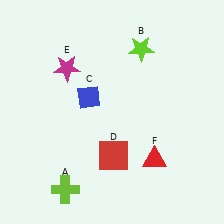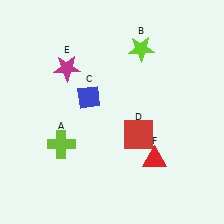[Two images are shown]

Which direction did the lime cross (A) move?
The lime cross (A) moved up.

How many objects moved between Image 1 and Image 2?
2 objects moved between the two images.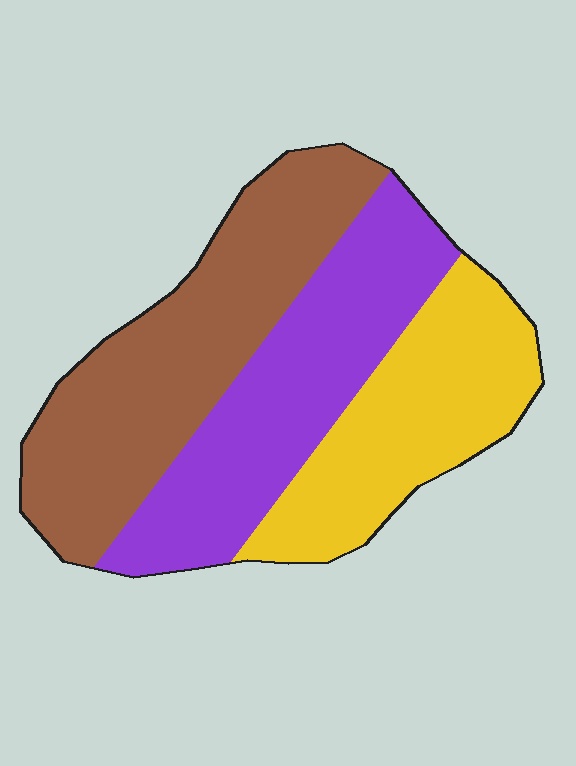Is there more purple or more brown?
Brown.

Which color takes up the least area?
Yellow, at roughly 30%.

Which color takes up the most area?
Brown, at roughly 40%.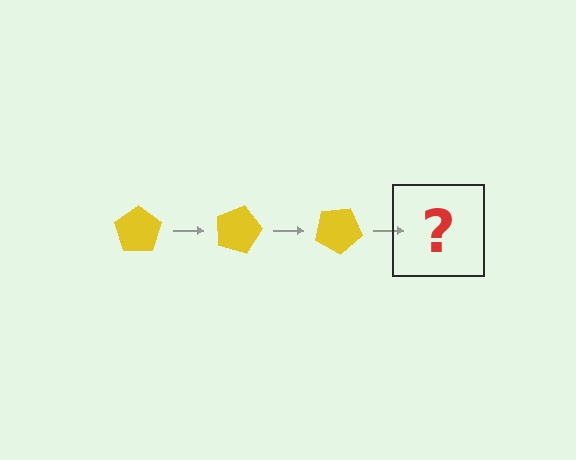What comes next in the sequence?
The next element should be a yellow pentagon rotated 45 degrees.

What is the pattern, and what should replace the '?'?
The pattern is that the pentagon rotates 15 degrees each step. The '?' should be a yellow pentagon rotated 45 degrees.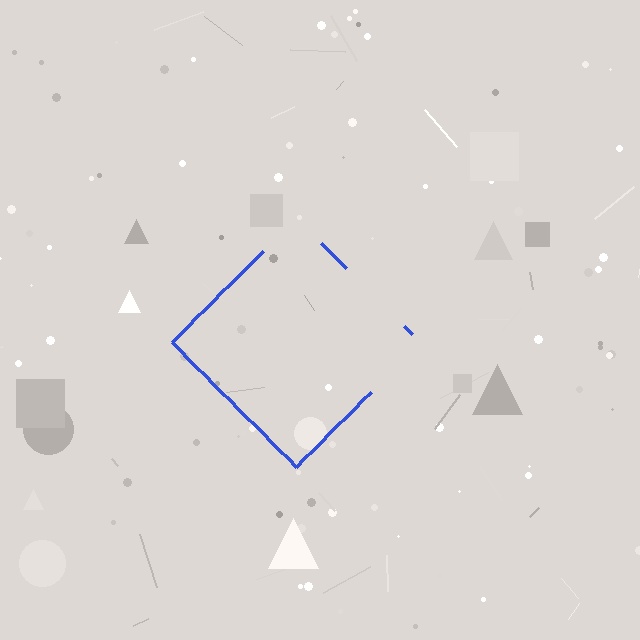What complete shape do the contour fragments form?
The contour fragments form a diamond.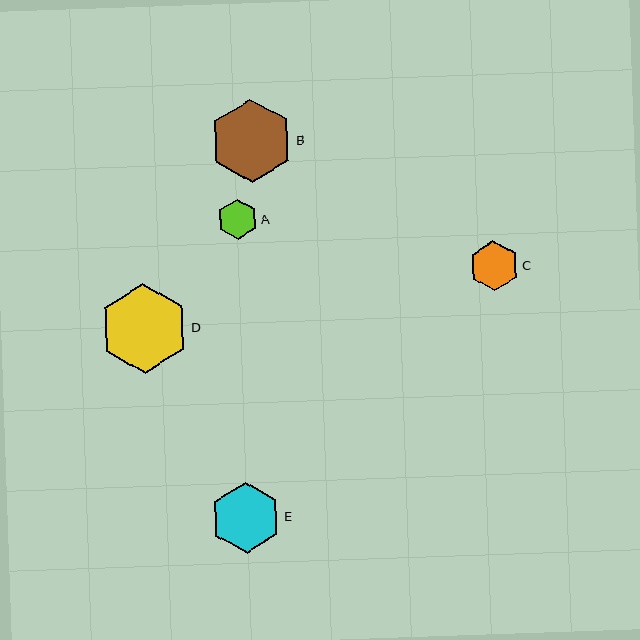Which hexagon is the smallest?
Hexagon A is the smallest with a size of approximately 40 pixels.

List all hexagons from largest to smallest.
From largest to smallest: D, B, E, C, A.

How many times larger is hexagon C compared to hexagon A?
Hexagon C is approximately 1.3 times the size of hexagon A.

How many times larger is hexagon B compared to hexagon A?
Hexagon B is approximately 2.1 times the size of hexagon A.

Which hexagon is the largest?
Hexagon D is the largest with a size of approximately 89 pixels.